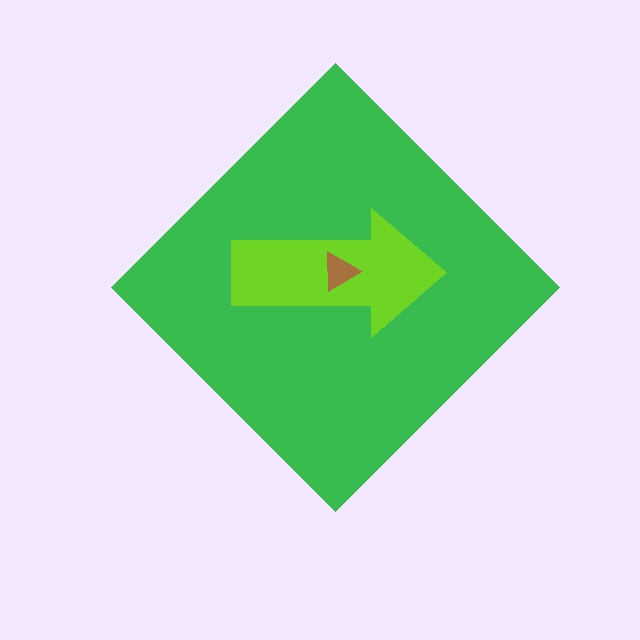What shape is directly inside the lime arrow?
The brown triangle.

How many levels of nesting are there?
3.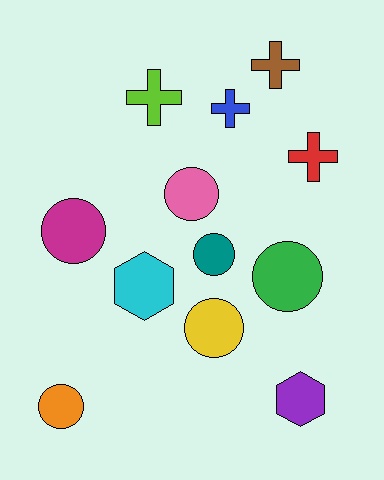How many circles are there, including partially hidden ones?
There are 6 circles.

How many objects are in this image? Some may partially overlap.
There are 12 objects.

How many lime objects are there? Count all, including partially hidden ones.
There is 1 lime object.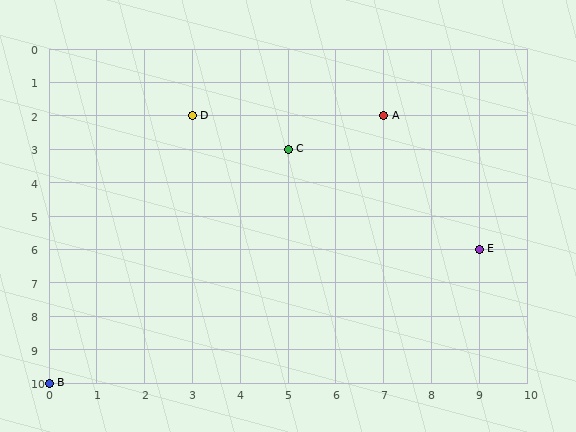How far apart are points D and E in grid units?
Points D and E are 6 columns and 4 rows apart (about 7.2 grid units diagonally).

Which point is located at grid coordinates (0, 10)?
Point B is at (0, 10).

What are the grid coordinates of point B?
Point B is at grid coordinates (0, 10).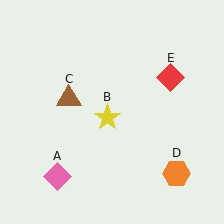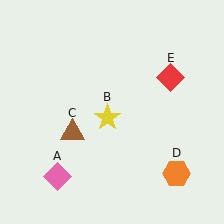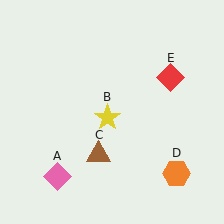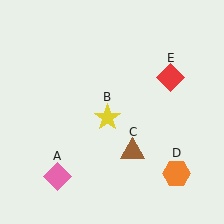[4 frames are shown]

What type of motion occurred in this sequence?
The brown triangle (object C) rotated counterclockwise around the center of the scene.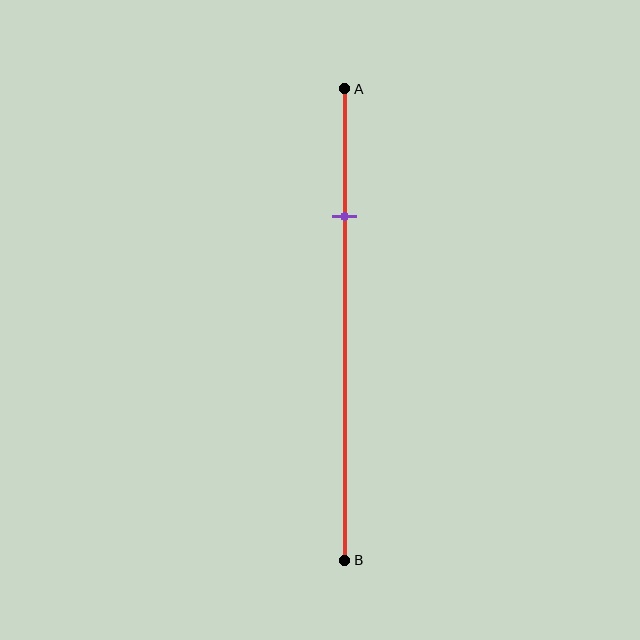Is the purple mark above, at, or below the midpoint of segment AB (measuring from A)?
The purple mark is above the midpoint of segment AB.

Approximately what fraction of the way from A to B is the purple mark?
The purple mark is approximately 25% of the way from A to B.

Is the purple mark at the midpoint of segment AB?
No, the mark is at about 25% from A, not at the 50% midpoint.